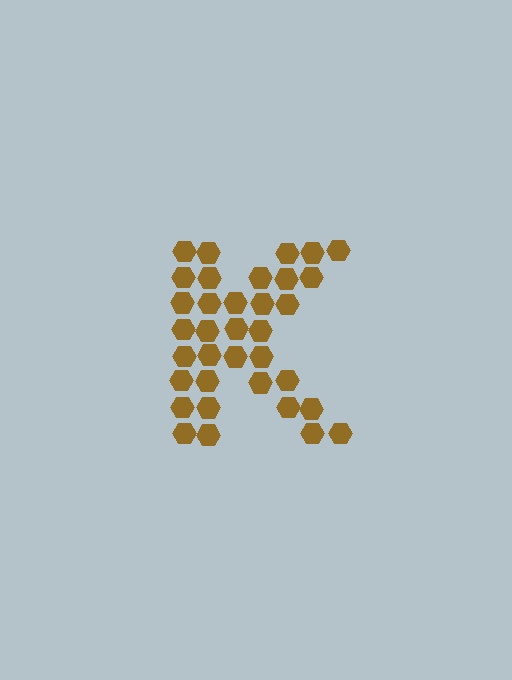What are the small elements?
The small elements are hexagons.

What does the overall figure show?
The overall figure shows the letter K.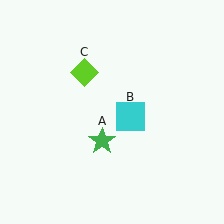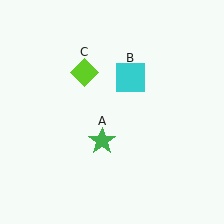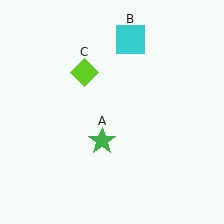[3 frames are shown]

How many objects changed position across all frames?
1 object changed position: cyan square (object B).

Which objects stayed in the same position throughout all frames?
Green star (object A) and lime diamond (object C) remained stationary.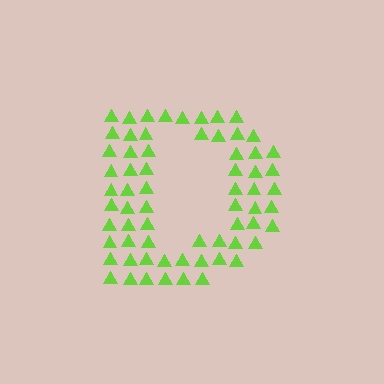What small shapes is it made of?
It is made of small triangles.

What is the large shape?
The large shape is the letter D.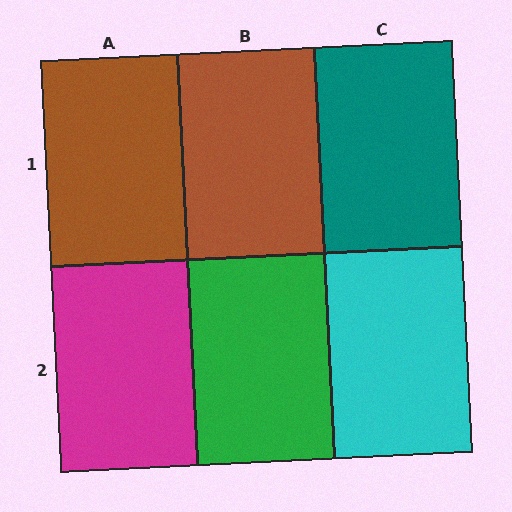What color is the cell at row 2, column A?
Magenta.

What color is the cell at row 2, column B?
Green.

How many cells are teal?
1 cell is teal.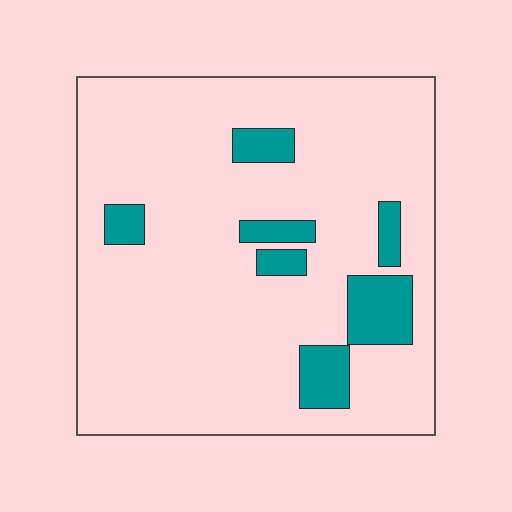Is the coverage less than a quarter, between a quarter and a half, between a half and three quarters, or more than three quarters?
Less than a quarter.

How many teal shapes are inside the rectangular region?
7.